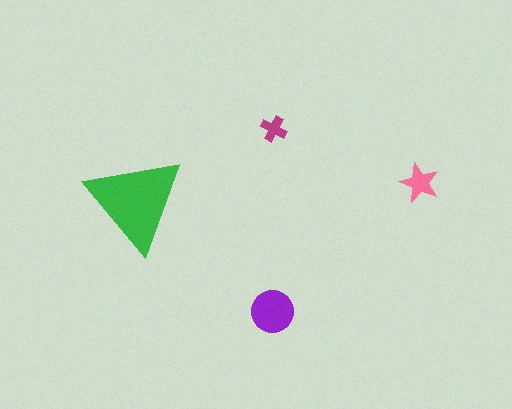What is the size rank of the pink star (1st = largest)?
3rd.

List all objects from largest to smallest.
The green triangle, the purple circle, the pink star, the magenta cross.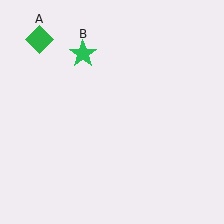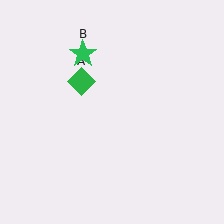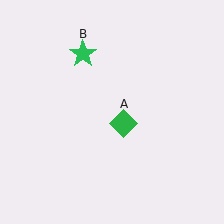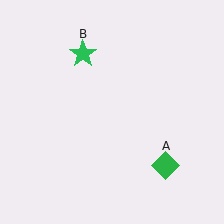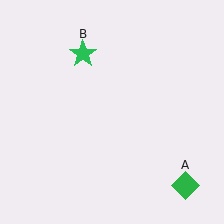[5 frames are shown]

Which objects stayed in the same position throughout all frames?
Green star (object B) remained stationary.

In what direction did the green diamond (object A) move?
The green diamond (object A) moved down and to the right.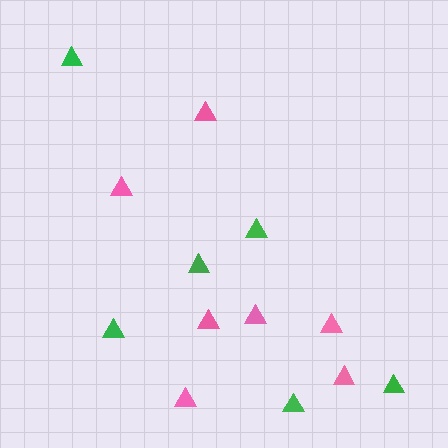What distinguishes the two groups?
There are 2 groups: one group of green triangles (6) and one group of pink triangles (7).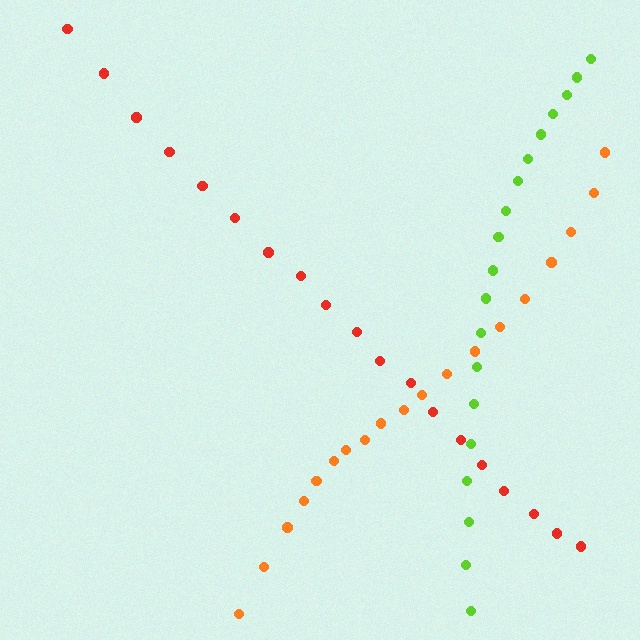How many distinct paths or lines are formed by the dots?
There are 3 distinct paths.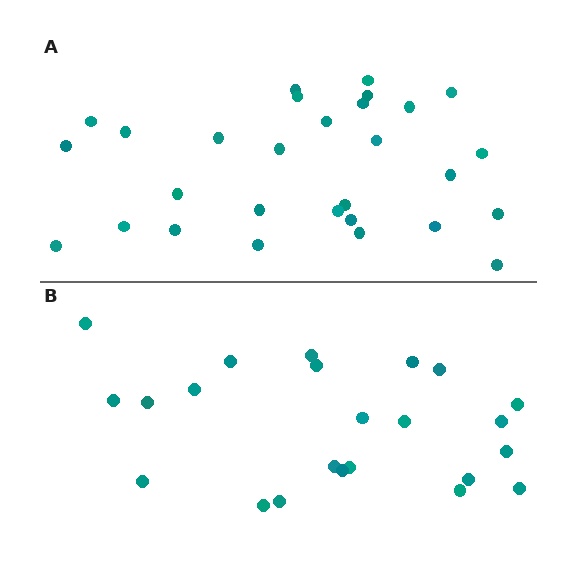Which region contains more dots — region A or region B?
Region A (the top region) has more dots.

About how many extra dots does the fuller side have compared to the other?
Region A has about 6 more dots than region B.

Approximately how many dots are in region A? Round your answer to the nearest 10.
About 30 dots. (The exact count is 29, which rounds to 30.)